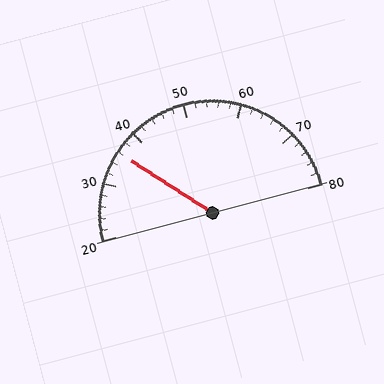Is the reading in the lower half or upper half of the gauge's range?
The reading is in the lower half of the range (20 to 80).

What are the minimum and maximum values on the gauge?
The gauge ranges from 20 to 80.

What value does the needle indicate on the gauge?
The needle indicates approximately 36.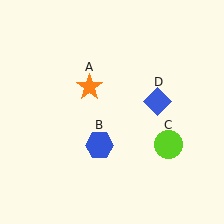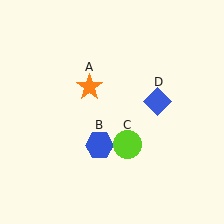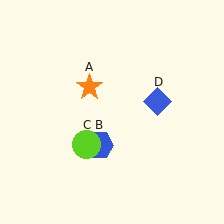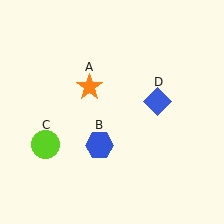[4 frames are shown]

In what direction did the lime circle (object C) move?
The lime circle (object C) moved left.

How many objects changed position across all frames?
1 object changed position: lime circle (object C).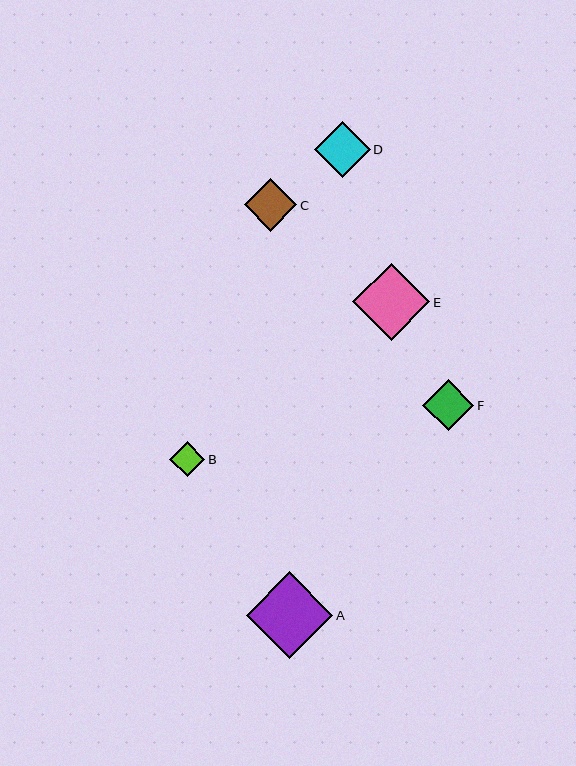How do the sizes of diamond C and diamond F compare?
Diamond C and diamond F are approximately the same size.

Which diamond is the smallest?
Diamond B is the smallest with a size of approximately 35 pixels.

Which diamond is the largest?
Diamond A is the largest with a size of approximately 87 pixels.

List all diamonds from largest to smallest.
From largest to smallest: A, E, D, C, F, B.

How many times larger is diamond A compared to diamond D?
Diamond A is approximately 1.6 times the size of diamond D.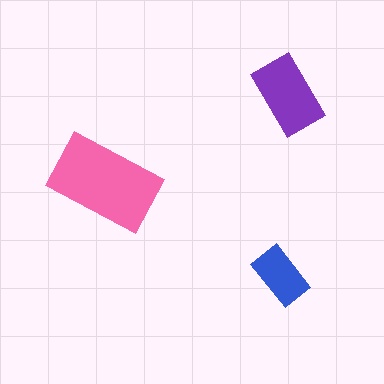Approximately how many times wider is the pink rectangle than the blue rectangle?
About 2 times wider.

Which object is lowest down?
The blue rectangle is bottommost.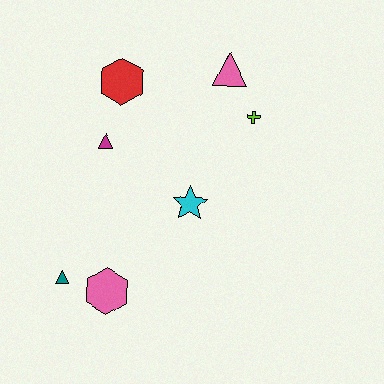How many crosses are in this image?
There is 1 cross.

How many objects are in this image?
There are 7 objects.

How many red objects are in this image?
There is 1 red object.